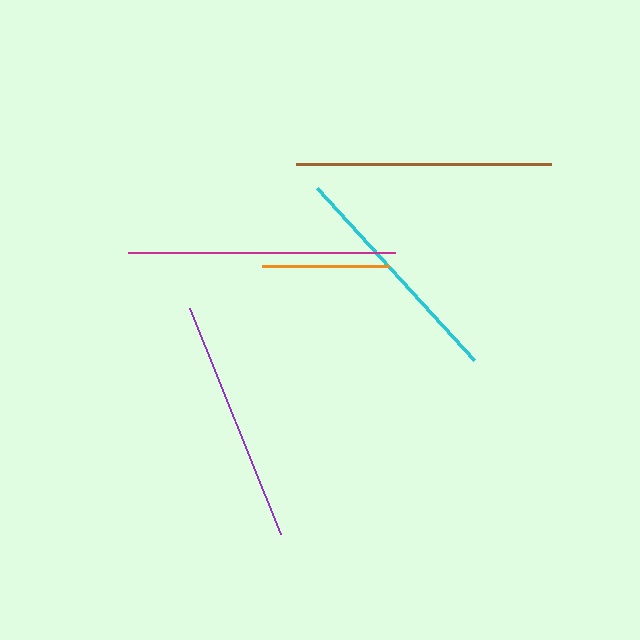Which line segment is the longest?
The magenta line is the longest at approximately 267 pixels.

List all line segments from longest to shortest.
From longest to shortest: magenta, brown, purple, cyan, orange.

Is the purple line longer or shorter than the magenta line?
The magenta line is longer than the purple line.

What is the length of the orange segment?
The orange segment is approximately 127 pixels long.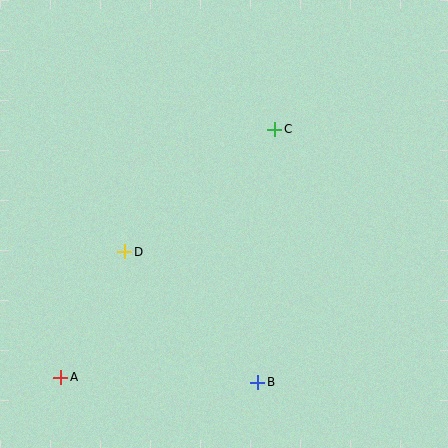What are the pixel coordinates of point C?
Point C is at (275, 129).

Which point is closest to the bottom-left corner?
Point A is closest to the bottom-left corner.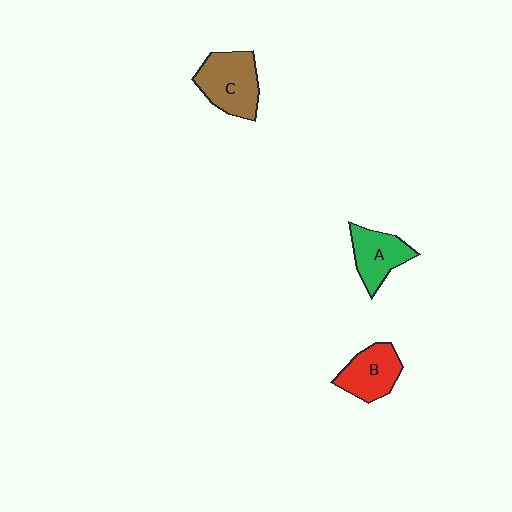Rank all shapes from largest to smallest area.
From largest to smallest: C (brown), B (red), A (green).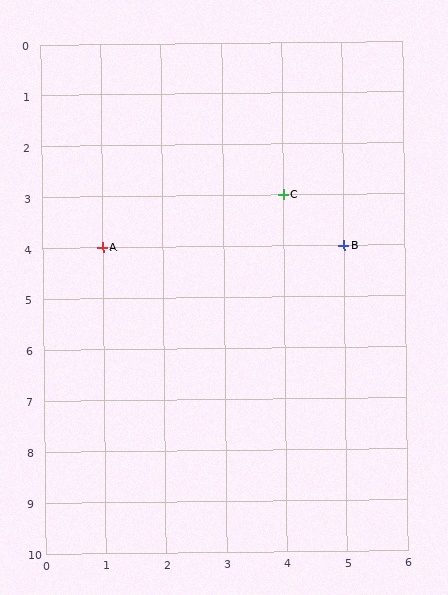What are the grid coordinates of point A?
Point A is at grid coordinates (1, 4).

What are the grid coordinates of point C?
Point C is at grid coordinates (4, 3).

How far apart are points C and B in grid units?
Points C and B are 1 column and 1 row apart (about 1.4 grid units diagonally).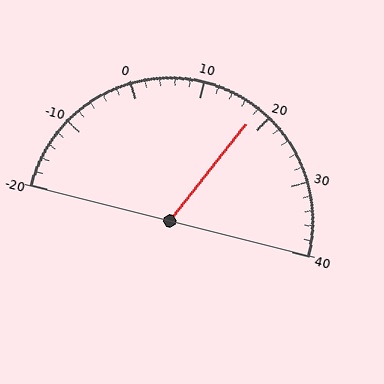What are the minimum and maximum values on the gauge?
The gauge ranges from -20 to 40.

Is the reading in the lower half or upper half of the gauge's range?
The reading is in the upper half of the range (-20 to 40).